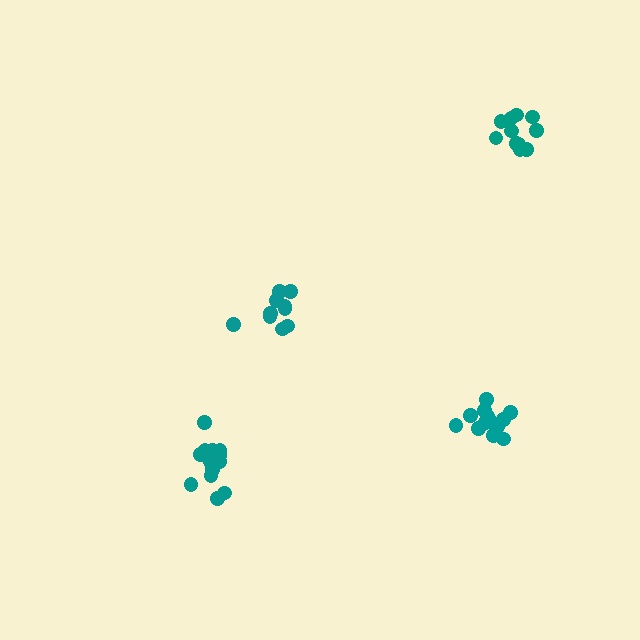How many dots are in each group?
Group 1: 11 dots, Group 2: 14 dots, Group 3: 10 dots, Group 4: 13 dots (48 total).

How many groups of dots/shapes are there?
There are 4 groups.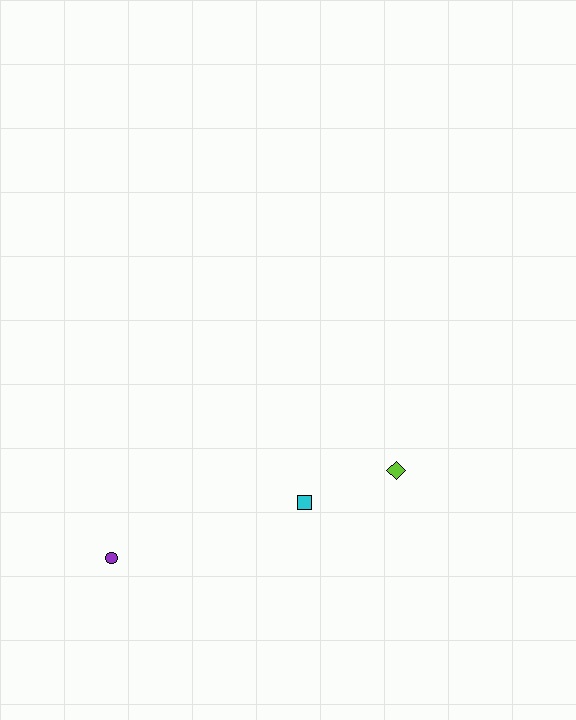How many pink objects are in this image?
There are no pink objects.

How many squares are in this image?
There is 1 square.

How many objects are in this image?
There are 3 objects.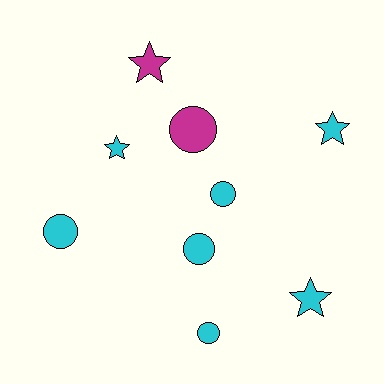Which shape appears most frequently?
Circle, with 5 objects.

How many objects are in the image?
There are 9 objects.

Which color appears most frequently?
Cyan, with 7 objects.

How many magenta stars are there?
There is 1 magenta star.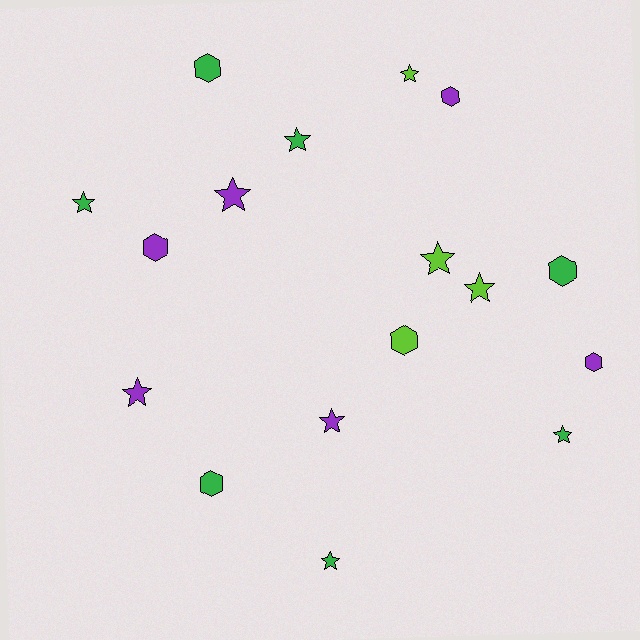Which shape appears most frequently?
Star, with 10 objects.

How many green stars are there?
There are 4 green stars.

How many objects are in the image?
There are 17 objects.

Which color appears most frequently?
Green, with 7 objects.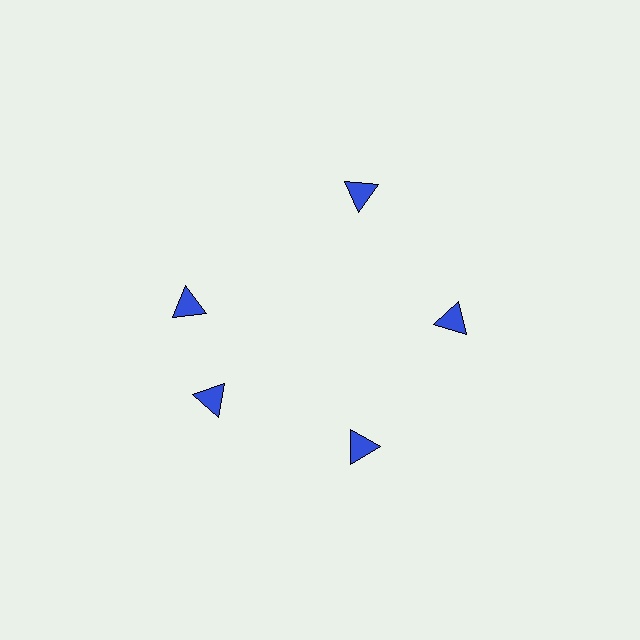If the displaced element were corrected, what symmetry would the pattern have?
It would have 5-fold rotational symmetry — the pattern would map onto itself every 72 degrees.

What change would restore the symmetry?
The symmetry would be restored by rotating it back into even spacing with its neighbors so that all 5 triangles sit at equal angles and equal distance from the center.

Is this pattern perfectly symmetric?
No. The 5 blue triangles are arranged in a ring, but one element near the 10 o'clock position is rotated out of alignment along the ring, breaking the 5-fold rotational symmetry.